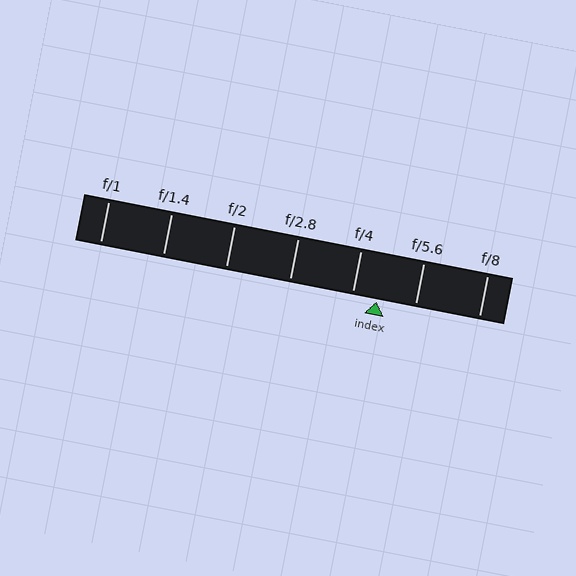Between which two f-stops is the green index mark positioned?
The index mark is between f/4 and f/5.6.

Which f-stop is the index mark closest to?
The index mark is closest to f/4.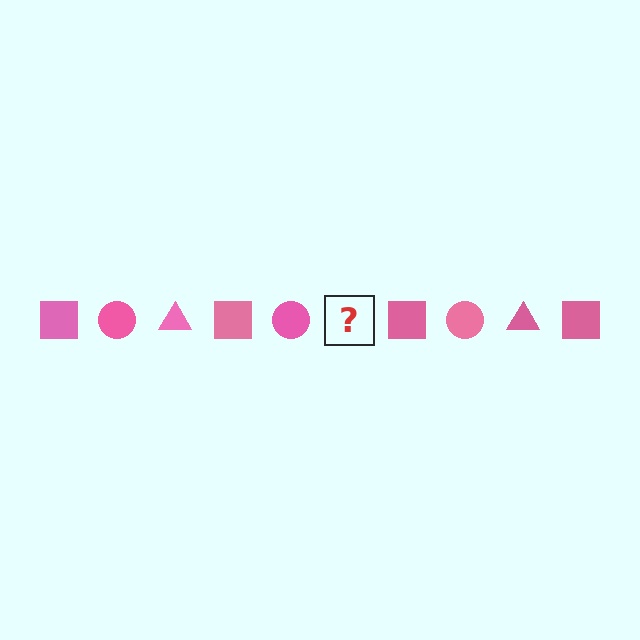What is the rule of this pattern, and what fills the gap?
The rule is that the pattern cycles through square, circle, triangle shapes in pink. The gap should be filled with a pink triangle.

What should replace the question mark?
The question mark should be replaced with a pink triangle.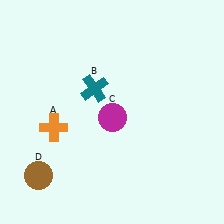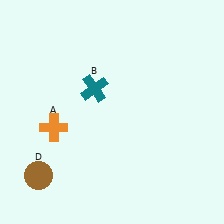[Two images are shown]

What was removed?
The magenta circle (C) was removed in Image 2.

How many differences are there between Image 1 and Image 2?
There is 1 difference between the two images.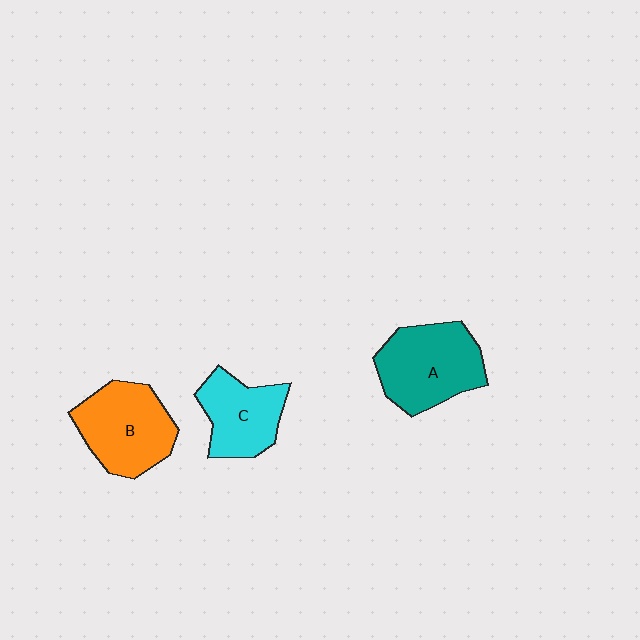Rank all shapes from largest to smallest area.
From largest to smallest: A (teal), B (orange), C (cyan).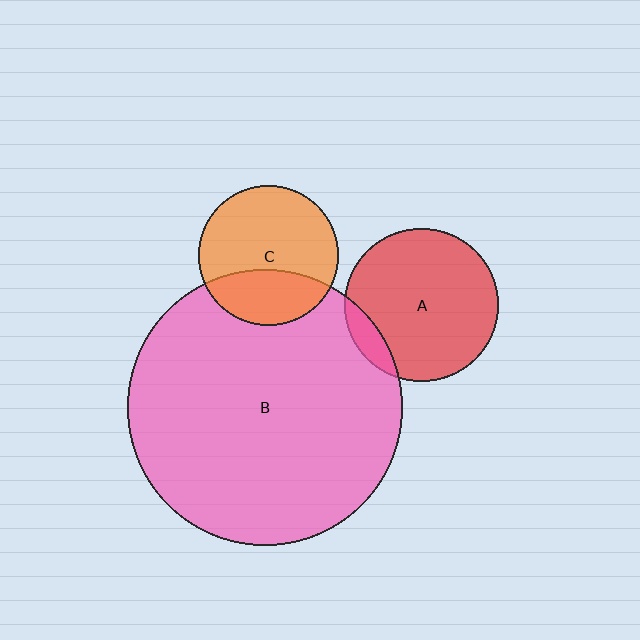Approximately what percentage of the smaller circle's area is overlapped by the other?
Approximately 30%.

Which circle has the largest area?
Circle B (pink).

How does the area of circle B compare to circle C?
Approximately 3.9 times.